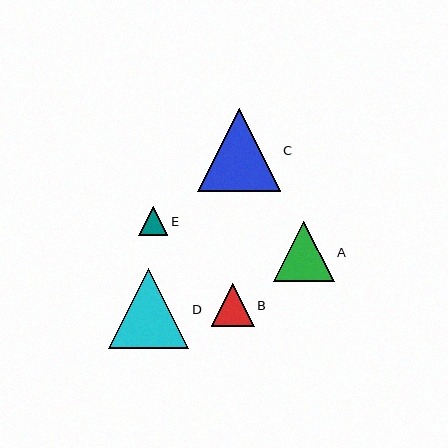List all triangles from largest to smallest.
From largest to smallest: C, D, A, B, E.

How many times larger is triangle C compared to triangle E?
Triangle C is approximately 2.9 times the size of triangle E.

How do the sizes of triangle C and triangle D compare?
Triangle C and triangle D are approximately the same size.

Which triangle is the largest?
Triangle C is the largest with a size of approximately 82 pixels.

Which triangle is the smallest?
Triangle E is the smallest with a size of approximately 29 pixels.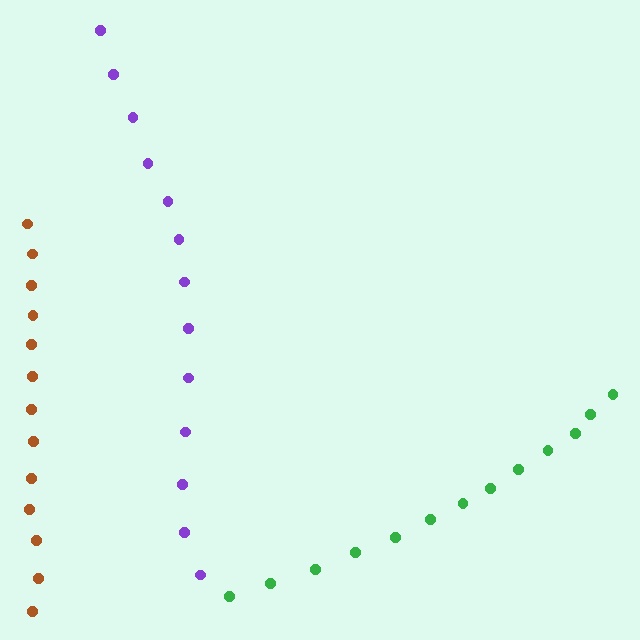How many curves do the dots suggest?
There are 3 distinct paths.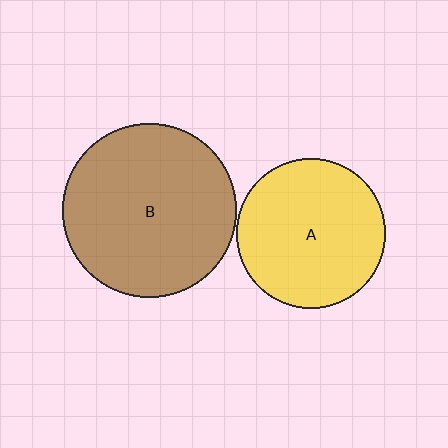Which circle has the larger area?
Circle B (brown).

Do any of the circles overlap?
No, none of the circles overlap.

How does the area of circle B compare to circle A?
Approximately 1.4 times.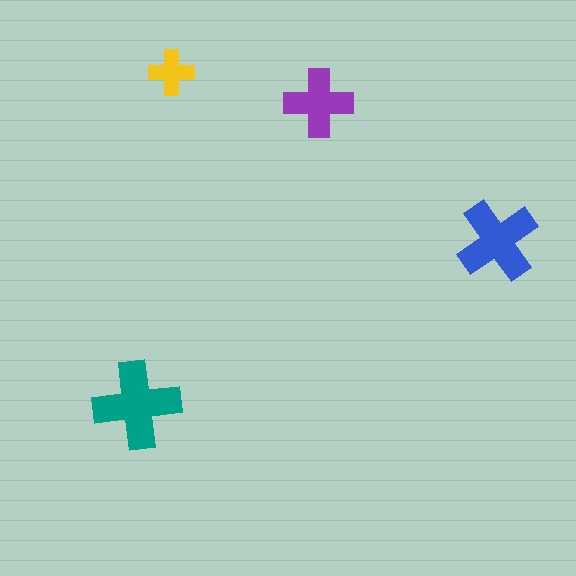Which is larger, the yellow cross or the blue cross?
The blue one.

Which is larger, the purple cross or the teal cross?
The teal one.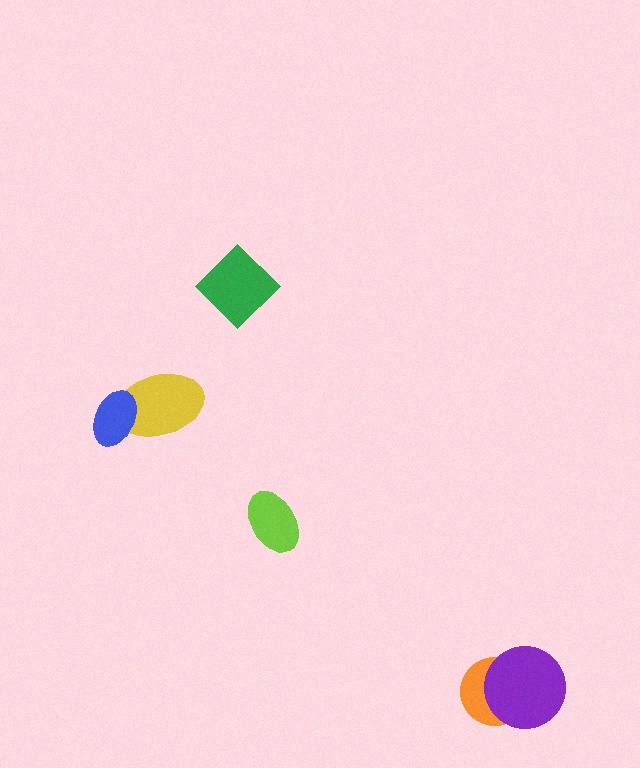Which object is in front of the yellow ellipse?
The blue ellipse is in front of the yellow ellipse.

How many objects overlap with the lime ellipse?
0 objects overlap with the lime ellipse.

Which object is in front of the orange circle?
The purple circle is in front of the orange circle.